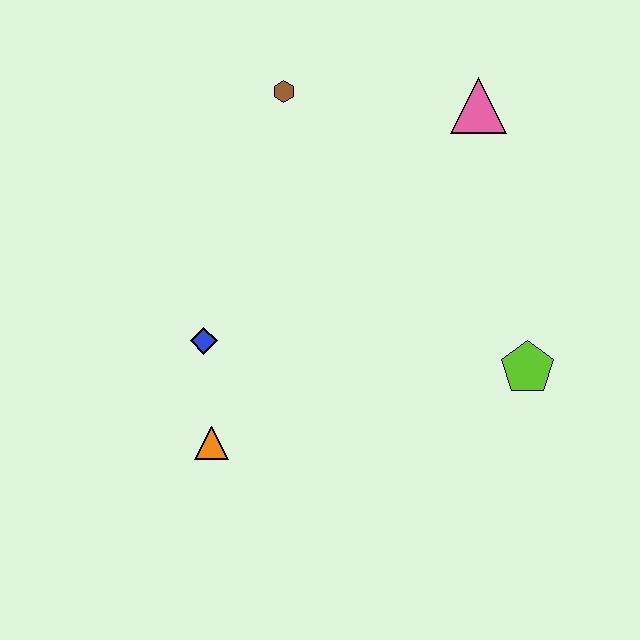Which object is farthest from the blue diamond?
The pink triangle is farthest from the blue diamond.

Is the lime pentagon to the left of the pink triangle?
No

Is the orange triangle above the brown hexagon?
No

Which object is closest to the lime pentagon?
The pink triangle is closest to the lime pentagon.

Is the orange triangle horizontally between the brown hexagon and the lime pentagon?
No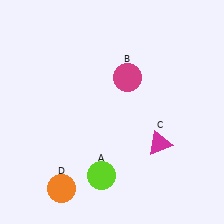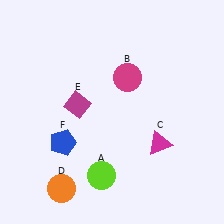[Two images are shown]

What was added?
A magenta diamond (E), a blue pentagon (F) were added in Image 2.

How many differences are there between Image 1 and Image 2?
There are 2 differences between the two images.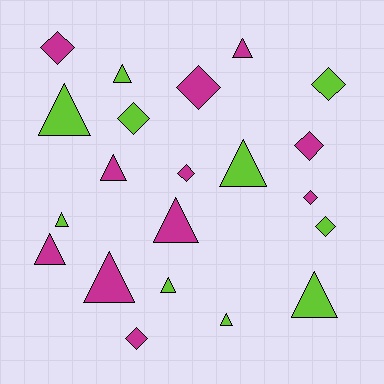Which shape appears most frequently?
Triangle, with 12 objects.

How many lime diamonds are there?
There are 3 lime diamonds.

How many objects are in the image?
There are 21 objects.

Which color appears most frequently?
Magenta, with 11 objects.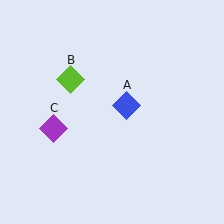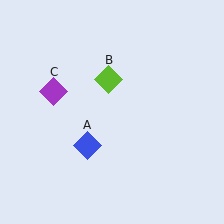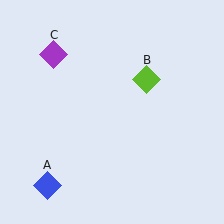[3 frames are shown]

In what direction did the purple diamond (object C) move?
The purple diamond (object C) moved up.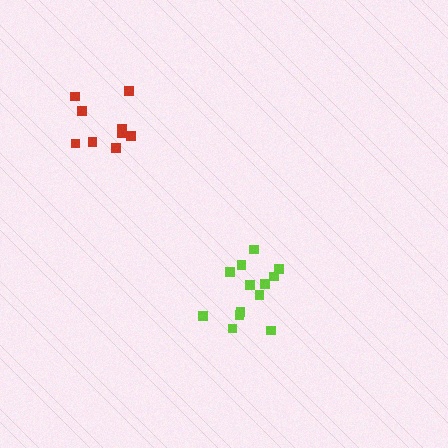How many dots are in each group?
Group 1: 9 dots, Group 2: 13 dots (22 total).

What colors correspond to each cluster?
The clusters are colored: red, lime.